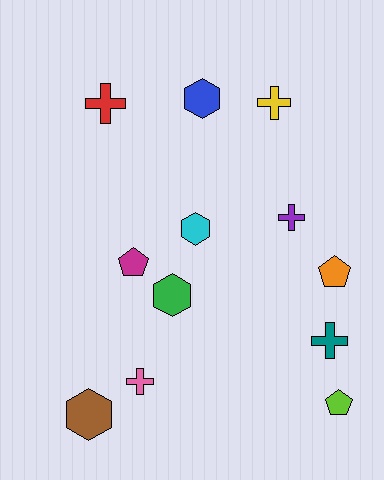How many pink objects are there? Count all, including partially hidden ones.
There is 1 pink object.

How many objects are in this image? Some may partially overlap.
There are 12 objects.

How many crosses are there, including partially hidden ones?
There are 5 crosses.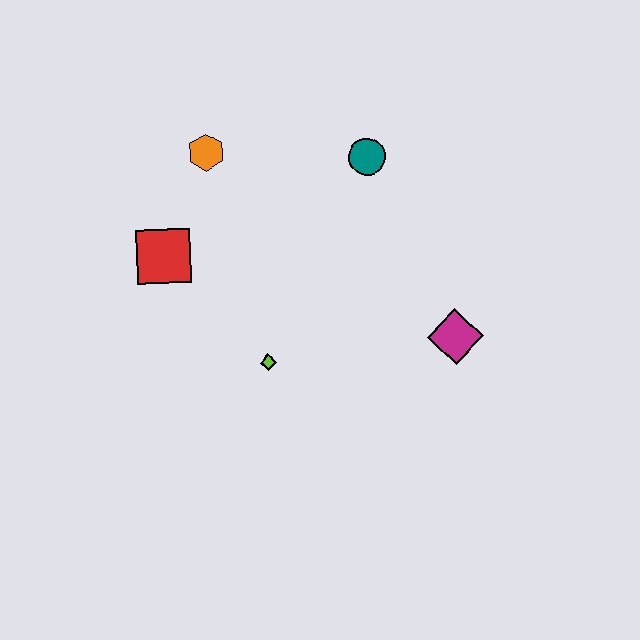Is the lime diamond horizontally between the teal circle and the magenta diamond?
No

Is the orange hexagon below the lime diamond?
No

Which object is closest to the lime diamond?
The red square is closest to the lime diamond.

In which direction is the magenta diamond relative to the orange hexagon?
The magenta diamond is to the right of the orange hexagon.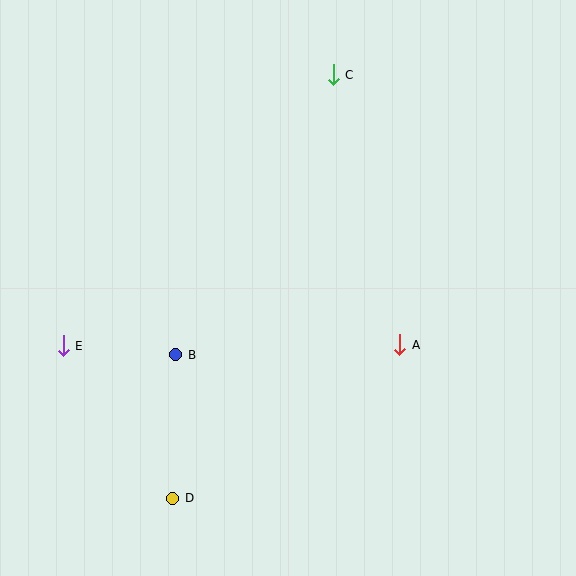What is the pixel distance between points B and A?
The distance between B and A is 224 pixels.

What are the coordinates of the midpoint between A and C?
The midpoint between A and C is at (366, 210).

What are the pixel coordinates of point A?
Point A is at (400, 345).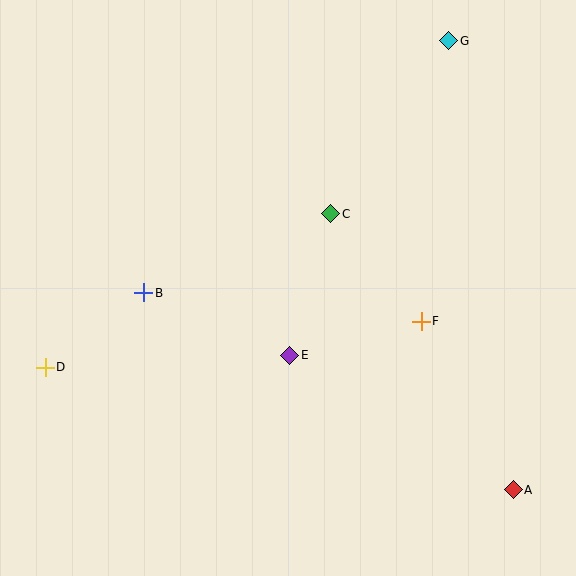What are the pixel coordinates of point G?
Point G is at (449, 41).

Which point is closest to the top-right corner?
Point G is closest to the top-right corner.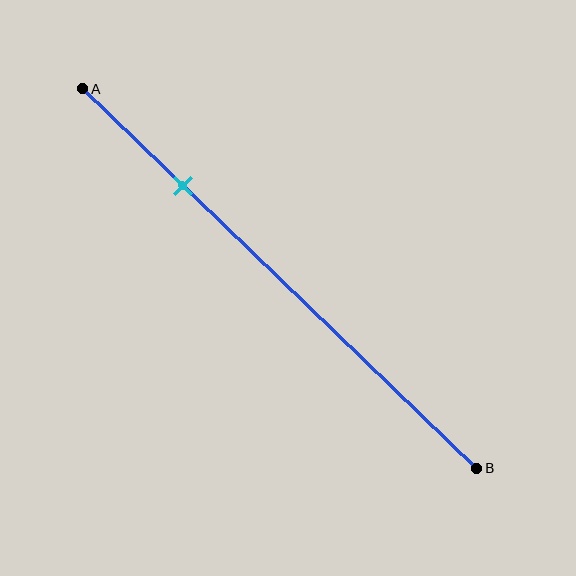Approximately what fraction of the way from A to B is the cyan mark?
The cyan mark is approximately 25% of the way from A to B.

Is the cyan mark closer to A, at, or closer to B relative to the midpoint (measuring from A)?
The cyan mark is closer to point A than the midpoint of segment AB.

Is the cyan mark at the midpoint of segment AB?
No, the mark is at about 25% from A, not at the 50% midpoint.